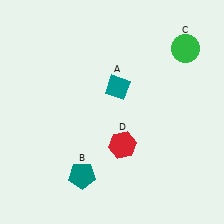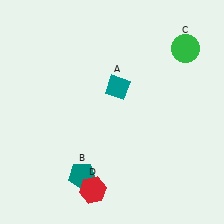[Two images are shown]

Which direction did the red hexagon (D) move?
The red hexagon (D) moved down.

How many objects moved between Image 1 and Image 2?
1 object moved between the two images.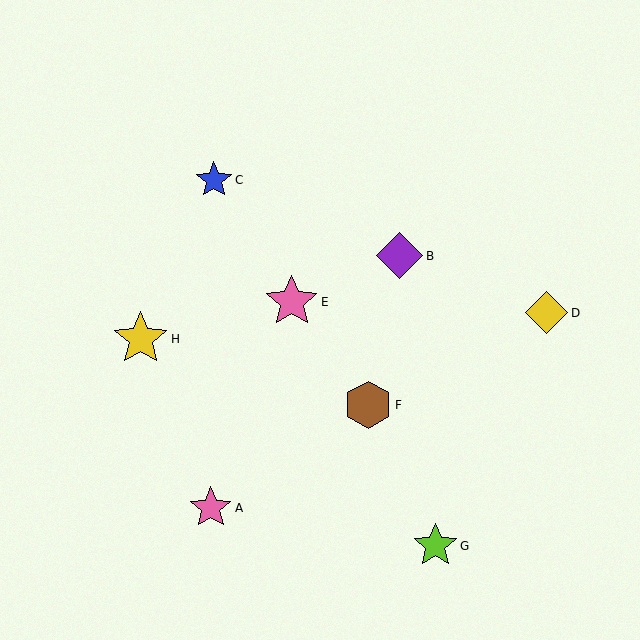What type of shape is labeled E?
Shape E is a pink star.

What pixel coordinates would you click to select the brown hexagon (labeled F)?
Click at (368, 405) to select the brown hexagon F.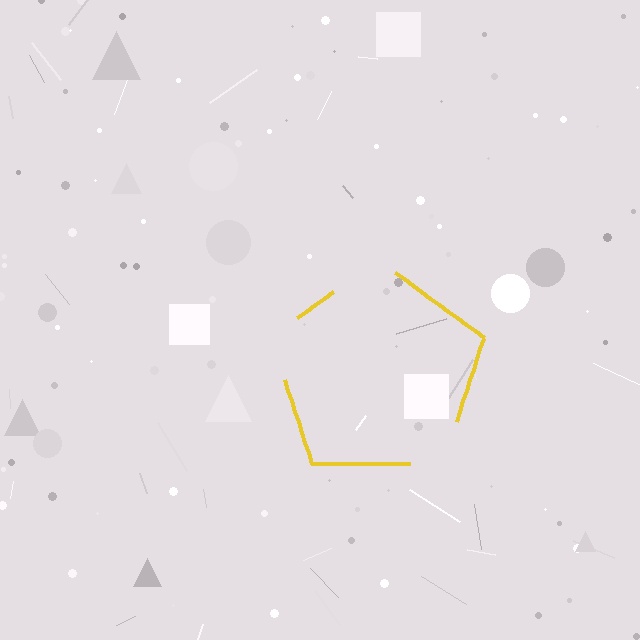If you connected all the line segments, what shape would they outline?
They would outline a pentagon.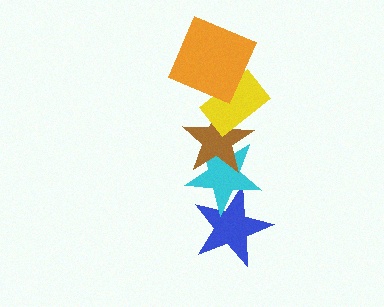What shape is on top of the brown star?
The yellow rectangle is on top of the brown star.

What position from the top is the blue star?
The blue star is 5th from the top.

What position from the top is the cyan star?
The cyan star is 4th from the top.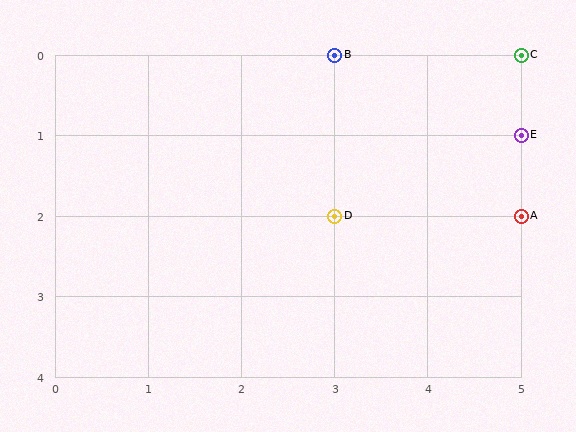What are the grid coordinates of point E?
Point E is at grid coordinates (5, 1).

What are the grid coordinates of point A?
Point A is at grid coordinates (5, 2).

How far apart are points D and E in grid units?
Points D and E are 2 columns and 1 row apart (about 2.2 grid units diagonally).